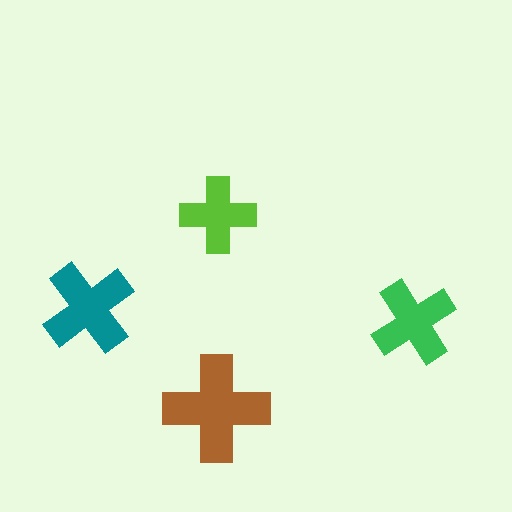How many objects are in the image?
There are 4 objects in the image.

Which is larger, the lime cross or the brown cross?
The brown one.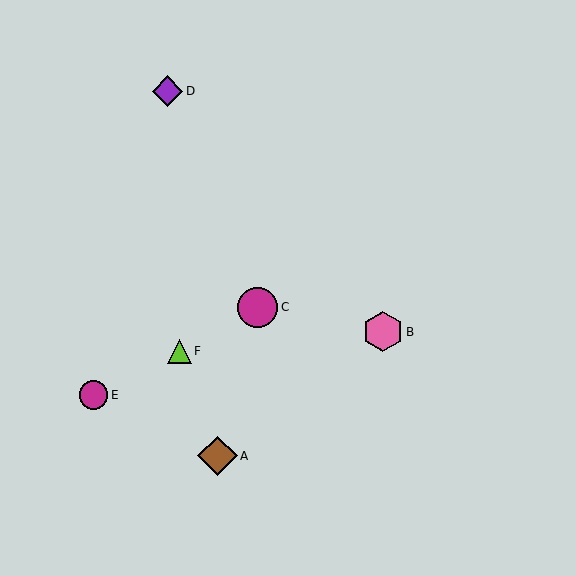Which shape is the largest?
The magenta circle (labeled C) is the largest.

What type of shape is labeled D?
Shape D is a purple diamond.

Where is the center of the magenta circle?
The center of the magenta circle is at (93, 395).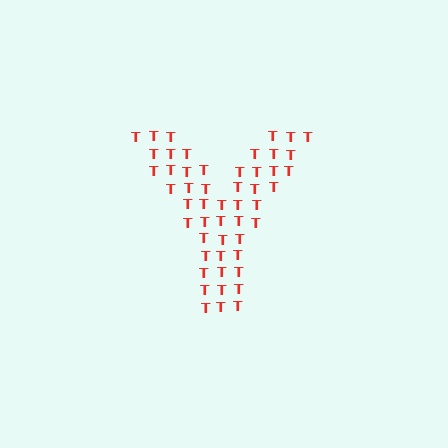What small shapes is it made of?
It is made of small letter T's.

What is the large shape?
The large shape is the letter Y.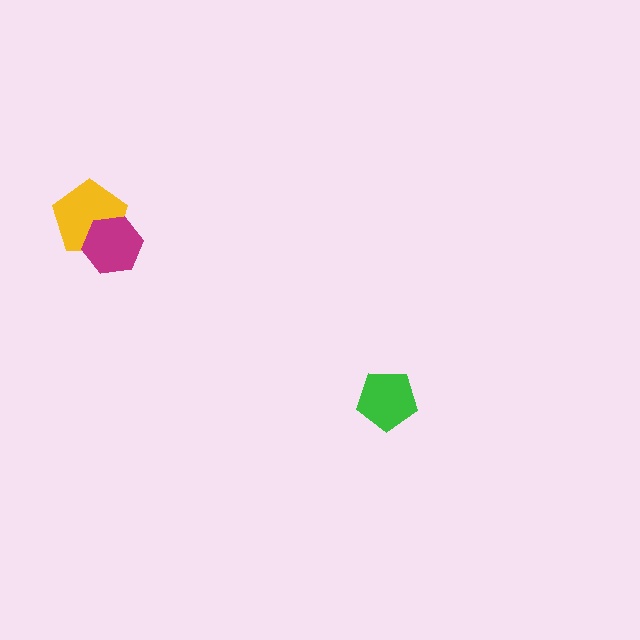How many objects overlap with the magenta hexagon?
1 object overlaps with the magenta hexagon.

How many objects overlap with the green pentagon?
0 objects overlap with the green pentagon.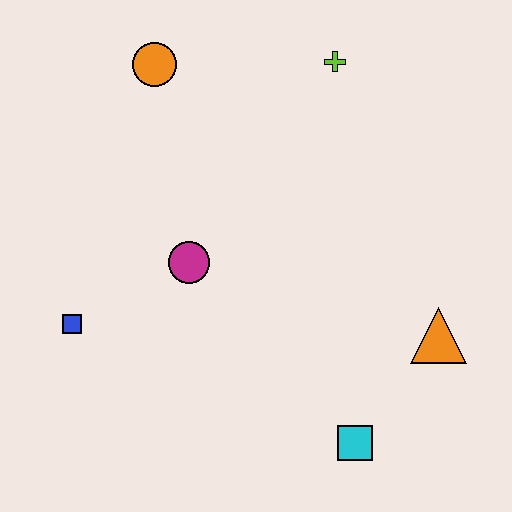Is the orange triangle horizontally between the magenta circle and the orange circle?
No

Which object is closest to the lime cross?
The orange circle is closest to the lime cross.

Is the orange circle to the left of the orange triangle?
Yes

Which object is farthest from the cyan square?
The orange circle is farthest from the cyan square.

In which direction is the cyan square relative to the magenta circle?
The cyan square is below the magenta circle.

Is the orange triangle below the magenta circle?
Yes